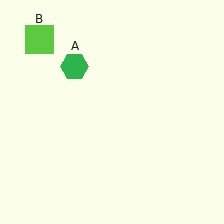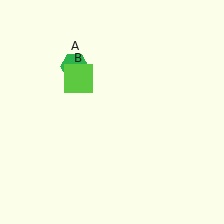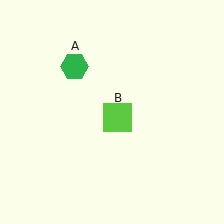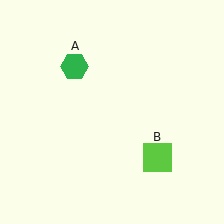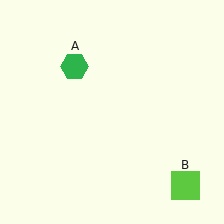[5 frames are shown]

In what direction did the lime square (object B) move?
The lime square (object B) moved down and to the right.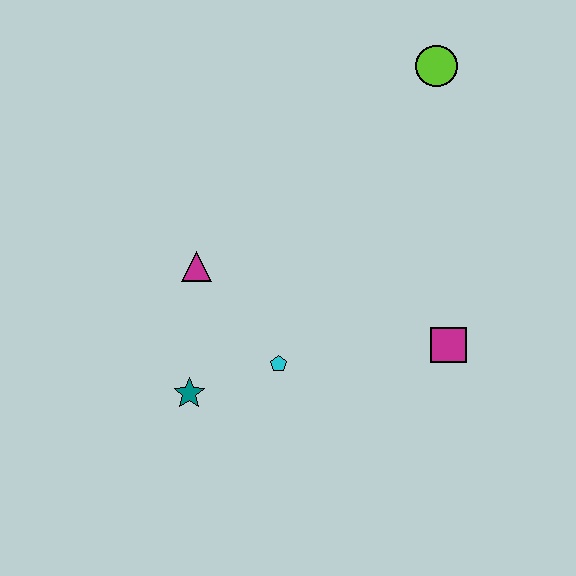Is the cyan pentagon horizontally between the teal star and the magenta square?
Yes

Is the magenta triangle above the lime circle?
No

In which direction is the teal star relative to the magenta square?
The teal star is to the left of the magenta square.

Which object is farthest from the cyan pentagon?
The lime circle is farthest from the cyan pentagon.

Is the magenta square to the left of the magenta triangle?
No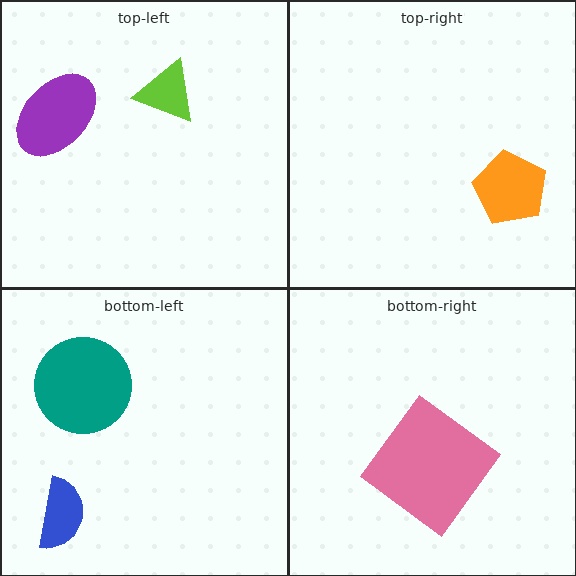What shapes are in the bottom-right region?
The pink diamond.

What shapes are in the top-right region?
The orange pentagon.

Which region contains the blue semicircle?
The bottom-left region.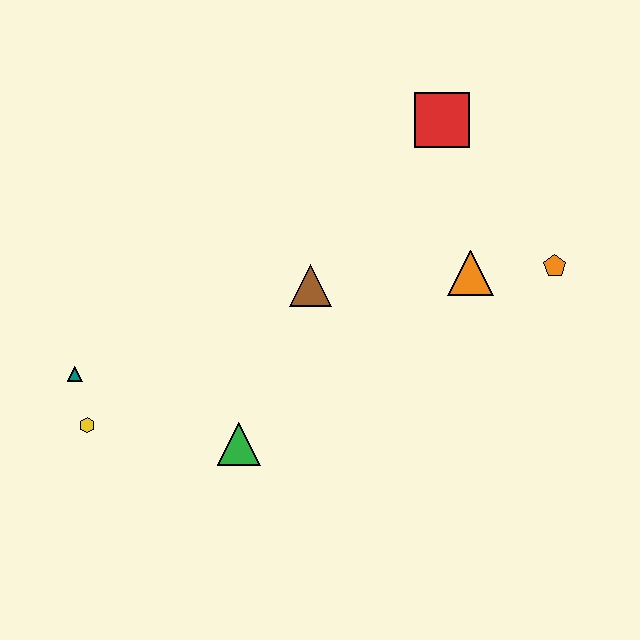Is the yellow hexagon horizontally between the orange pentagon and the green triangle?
No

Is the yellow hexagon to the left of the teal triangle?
No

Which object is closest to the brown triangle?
The orange triangle is closest to the brown triangle.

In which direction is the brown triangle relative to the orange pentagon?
The brown triangle is to the left of the orange pentagon.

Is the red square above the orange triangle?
Yes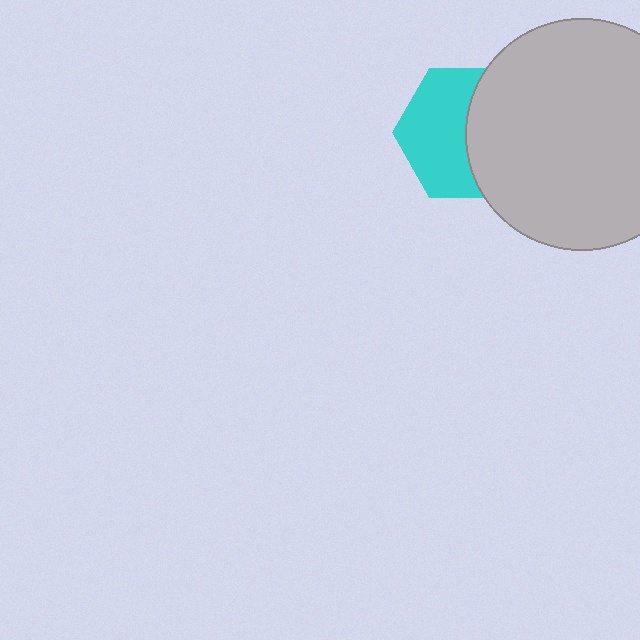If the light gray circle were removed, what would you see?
You would see the complete cyan hexagon.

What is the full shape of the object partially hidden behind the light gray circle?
The partially hidden object is a cyan hexagon.